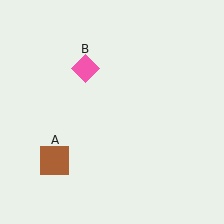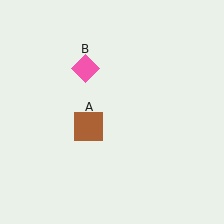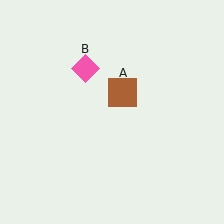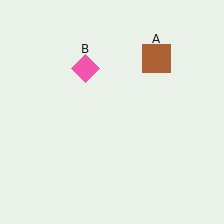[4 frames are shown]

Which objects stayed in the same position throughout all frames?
Pink diamond (object B) remained stationary.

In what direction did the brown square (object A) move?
The brown square (object A) moved up and to the right.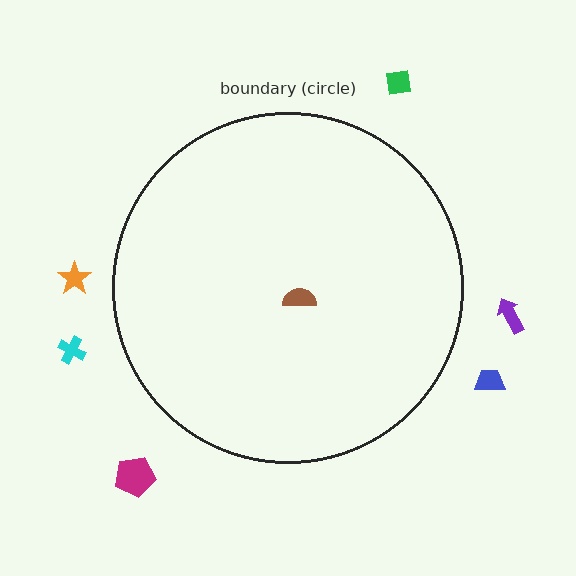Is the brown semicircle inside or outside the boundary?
Inside.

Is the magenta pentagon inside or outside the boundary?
Outside.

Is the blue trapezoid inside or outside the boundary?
Outside.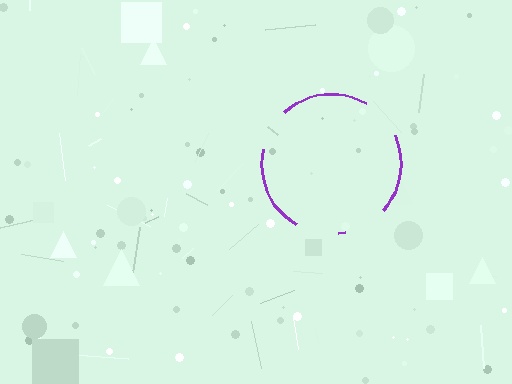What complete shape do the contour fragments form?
The contour fragments form a circle.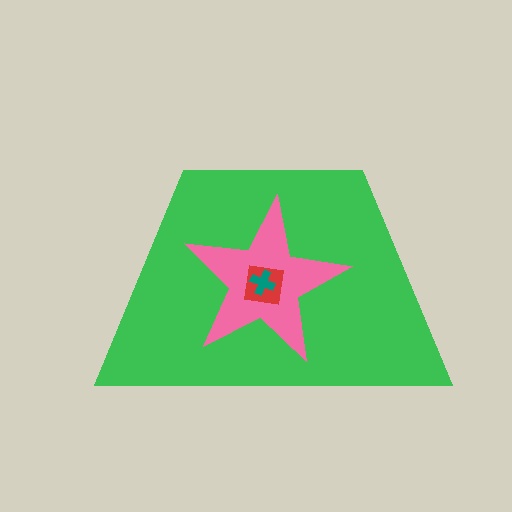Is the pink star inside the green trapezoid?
Yes.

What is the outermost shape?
The green trapezoid.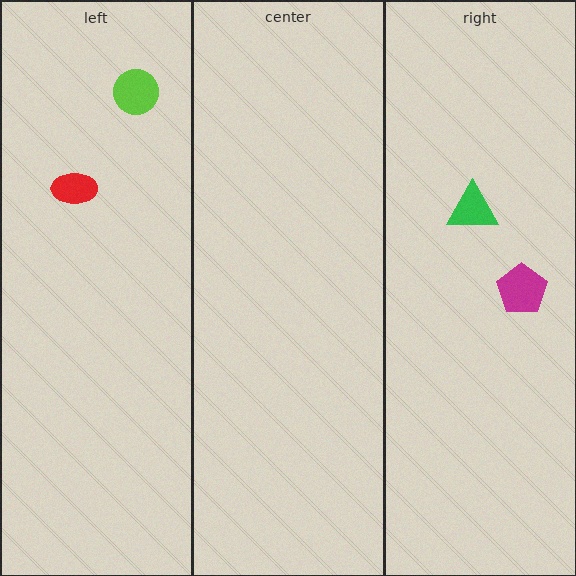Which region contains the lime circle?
The left region.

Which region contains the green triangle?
The right region.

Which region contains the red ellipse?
The left region.